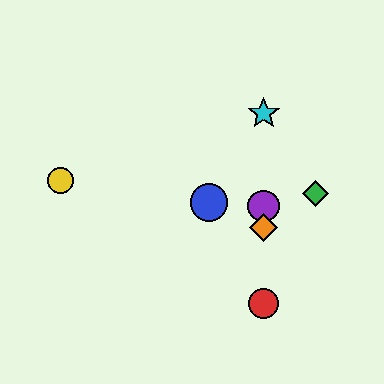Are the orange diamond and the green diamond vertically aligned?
No, the orange diamond is at x≈264 and the green diamond is at x≈315.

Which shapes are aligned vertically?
The red circle, the purple circle, the orange diamond, the cyan star are aligned vertically.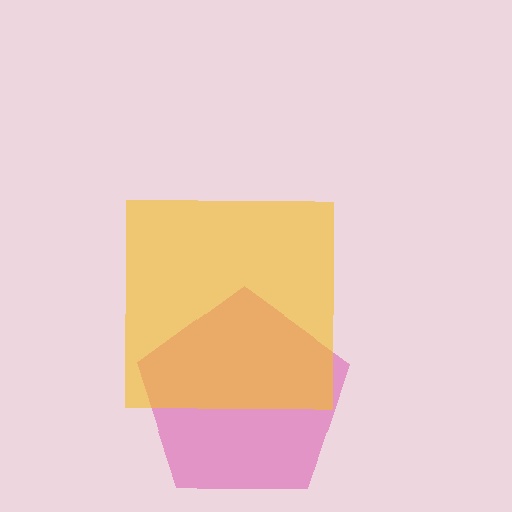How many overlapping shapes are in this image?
There are 2 overlapping shapes in the image.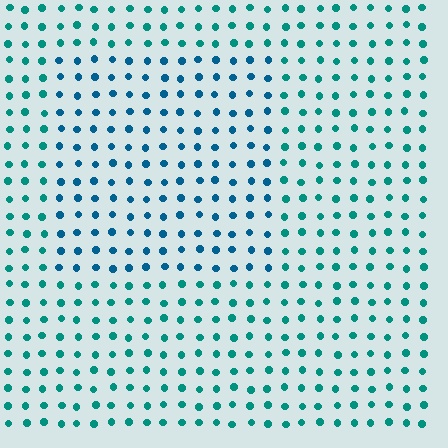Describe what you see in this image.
The image is filled with small teal elements in a uniform arrangement. A rectangle-shaped region is visible where the elements are tinted to a slightly different hue, forming a subtle color boundary.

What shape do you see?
I see a rectangle.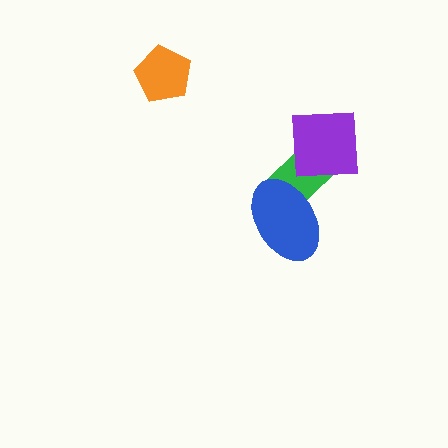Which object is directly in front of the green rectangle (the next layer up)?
The blue ellipse is directly in front of the green rectangle.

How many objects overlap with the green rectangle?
2 objects overlap with the green rectangle.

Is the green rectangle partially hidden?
Yes, it is partially covered by another shape.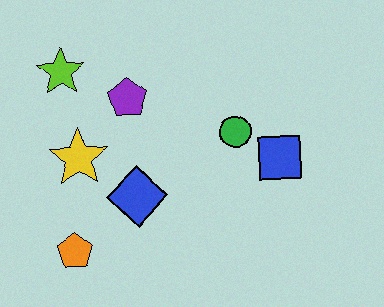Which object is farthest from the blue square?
The lime star is farthest from the blue square.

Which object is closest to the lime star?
The purple pentagon is closest to the lime star.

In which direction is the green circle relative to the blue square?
The green circle is to the left of the blue square.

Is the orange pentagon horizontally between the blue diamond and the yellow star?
No